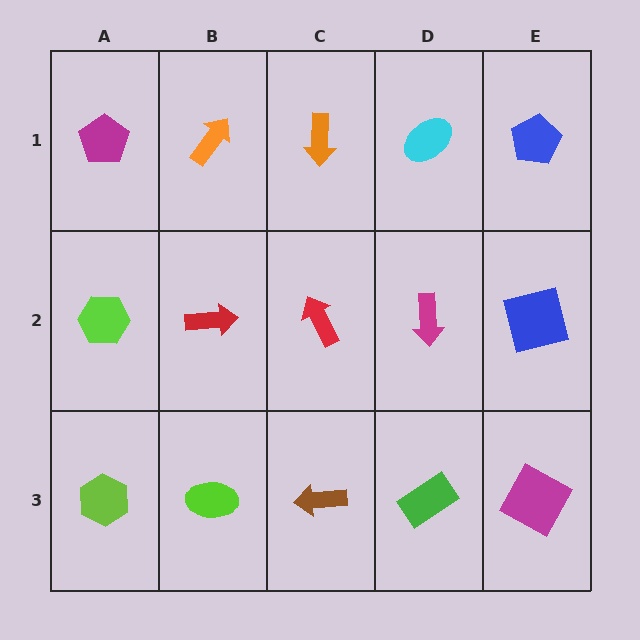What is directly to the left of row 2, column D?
A red arrow.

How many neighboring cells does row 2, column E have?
3.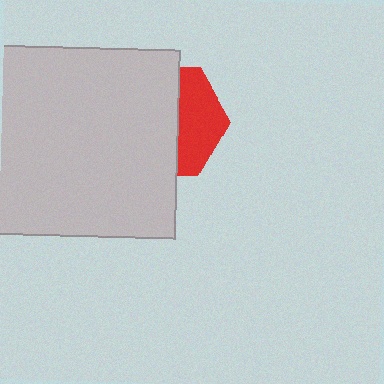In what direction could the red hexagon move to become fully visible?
The red hexagon could move right. That would shift it out from behind the light gray square entirely.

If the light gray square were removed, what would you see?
You would see the complete red hexagon.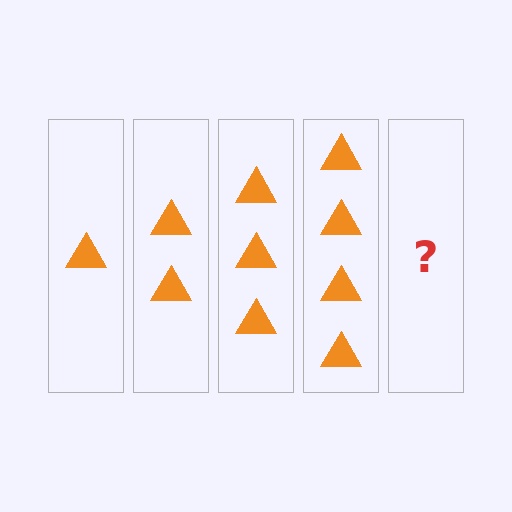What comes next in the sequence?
The next element should be 5 triangles.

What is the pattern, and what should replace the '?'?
The pattern is that each step adds one more triangle. The '?' should be 5 triangles.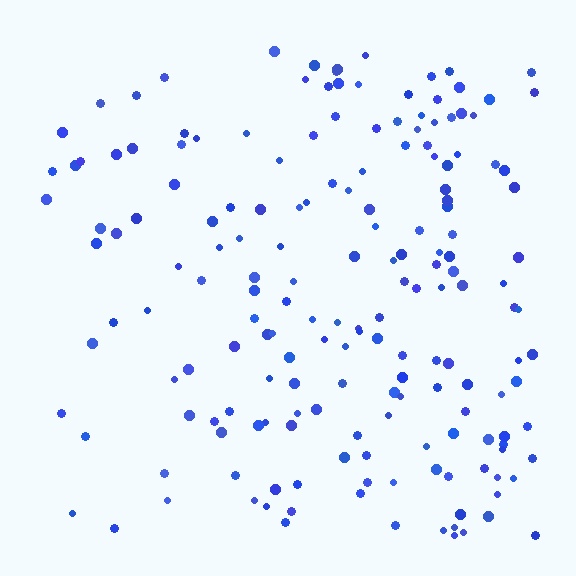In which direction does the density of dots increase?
From left to right, with the right side densest.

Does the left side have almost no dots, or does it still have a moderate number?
Still a moderate number, just noticeably fewer than the right.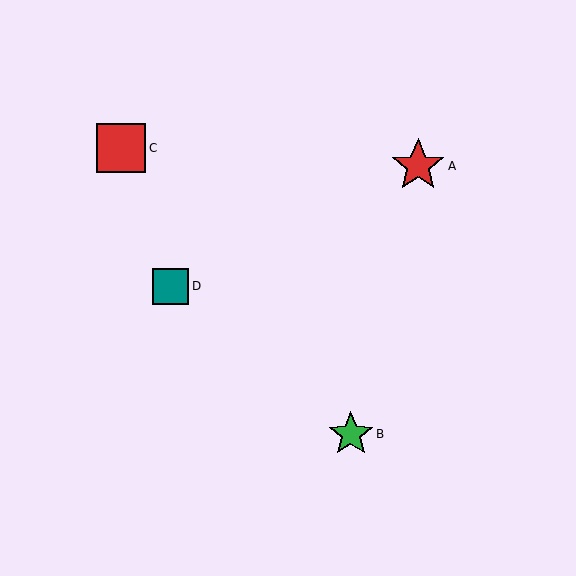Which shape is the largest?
The red star (labeled A) is the largest.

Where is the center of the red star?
The center of the red star is at (418, 166).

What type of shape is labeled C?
Shape C is a red square.